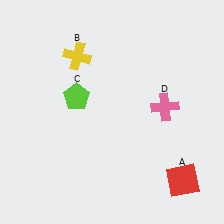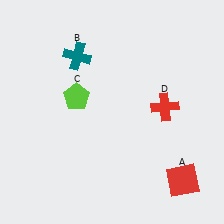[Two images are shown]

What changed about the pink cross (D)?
In Image 1, D is pink. In Image 2, it changed to red.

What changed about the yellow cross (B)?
In Image 1, B is yellow. In Image 2, it changed to teal.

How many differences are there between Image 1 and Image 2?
There are 2 differences between the two images.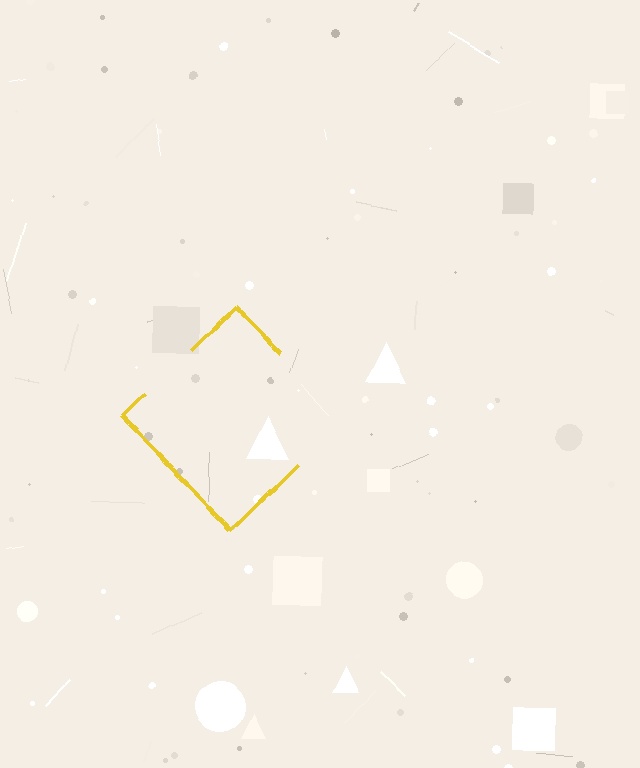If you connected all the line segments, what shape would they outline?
They would outline a diamond.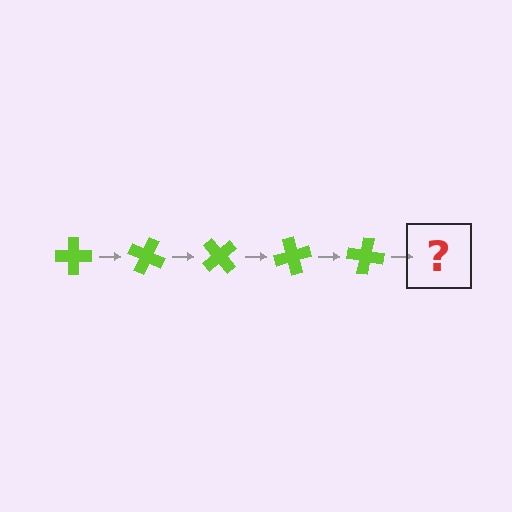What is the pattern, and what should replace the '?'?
The pattern is that the cross rotates 25 degrees each step. The '?' should be a lime cross rotated 125 degrees.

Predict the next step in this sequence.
The next step is a lime cross rotated 125 degrees.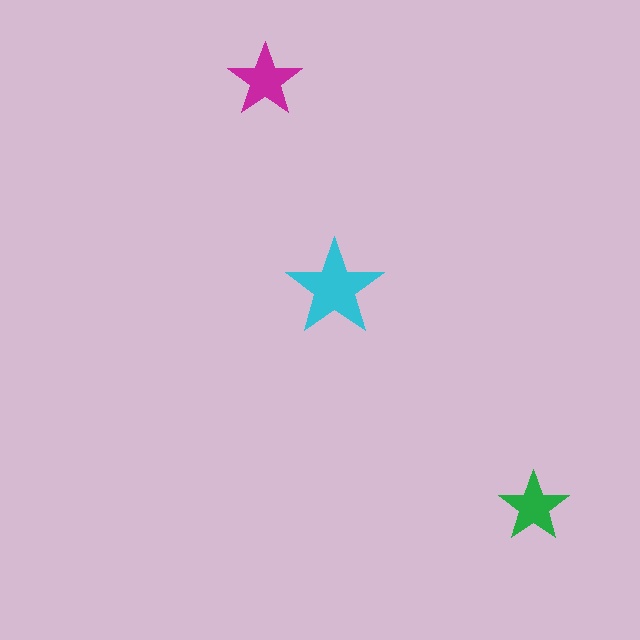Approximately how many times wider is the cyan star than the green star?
About 1.5 times wider.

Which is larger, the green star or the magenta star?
The magenta one.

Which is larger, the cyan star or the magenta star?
The cyan one.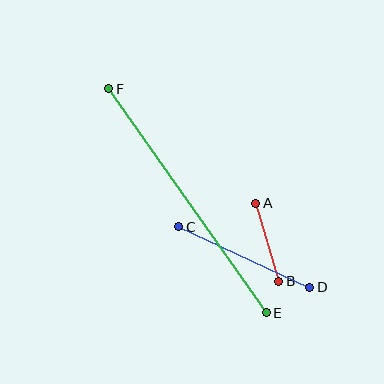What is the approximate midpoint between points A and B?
The midpoint is at approximately (267, 242) pixels.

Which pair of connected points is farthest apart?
Points E and F are farthest apart.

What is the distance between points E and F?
The distance is approximately 274 pixels.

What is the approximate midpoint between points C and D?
The midpoint is at approximately (244, 257) pixels.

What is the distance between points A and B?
The distance is approximately 81 pixels.